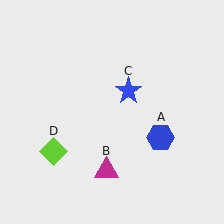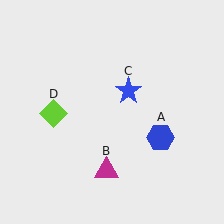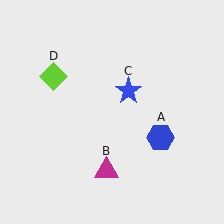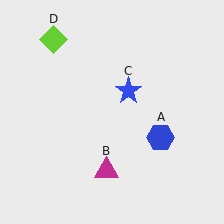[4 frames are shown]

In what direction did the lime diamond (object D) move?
The lime diamond (object D) moved up.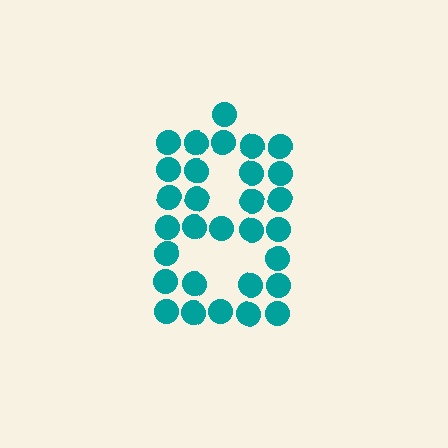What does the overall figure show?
The overall figure shows the digit 8.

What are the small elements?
The small elements are circles.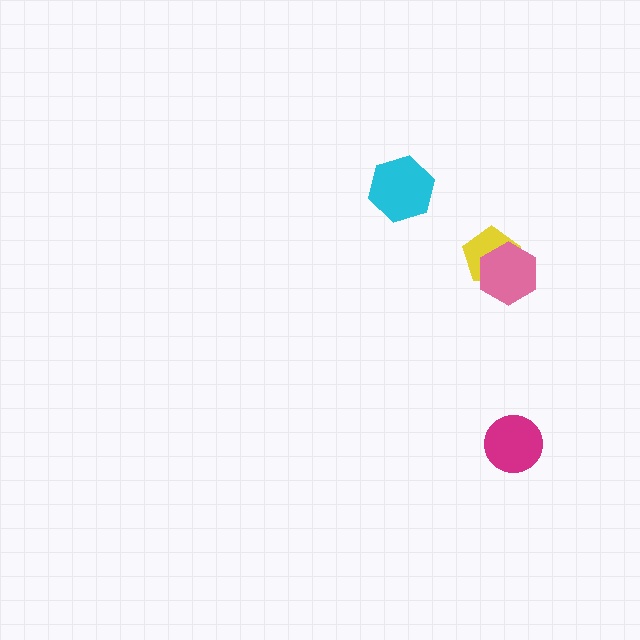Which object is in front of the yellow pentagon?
The pink hexagon is in front of the yellow pentagon.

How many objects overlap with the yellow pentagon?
1 object overlaps with the yellow pentagon.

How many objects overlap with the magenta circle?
0 objects overlap with the magenta circle.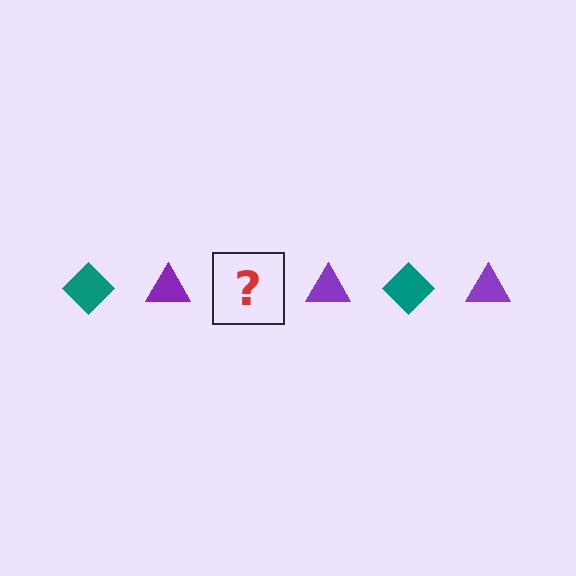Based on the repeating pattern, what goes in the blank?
The blank should be a teal diamond.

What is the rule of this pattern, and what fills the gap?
The rule is that the pattern alternates between teal diamond and purple triangle. The gap should be filled with a teal diamond.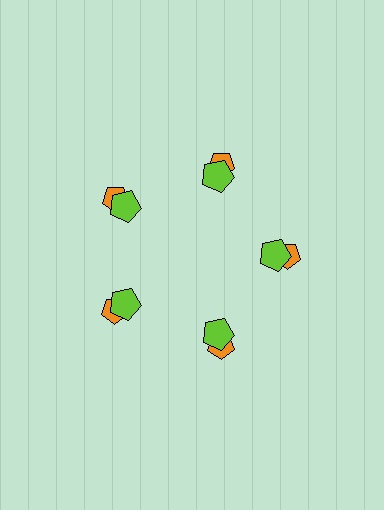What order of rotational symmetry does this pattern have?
This pattern has 5-fold rotational symmetry.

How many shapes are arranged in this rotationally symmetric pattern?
There are 10 shapes, arranged in 5 groups of 2.